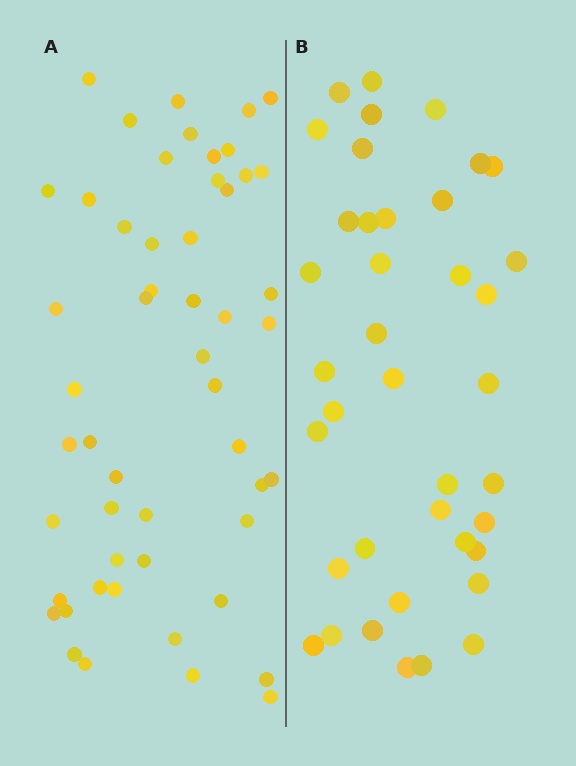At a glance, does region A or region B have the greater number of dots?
Region A (the left region) has more dots.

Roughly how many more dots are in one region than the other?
Region A has approximately 15 more dots than region B.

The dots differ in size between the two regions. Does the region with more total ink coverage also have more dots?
No. Region B has more total ink coverage because its dots are larger, but region A actually contains more individual dots. Total area can be misleading — the number of items is what matters here.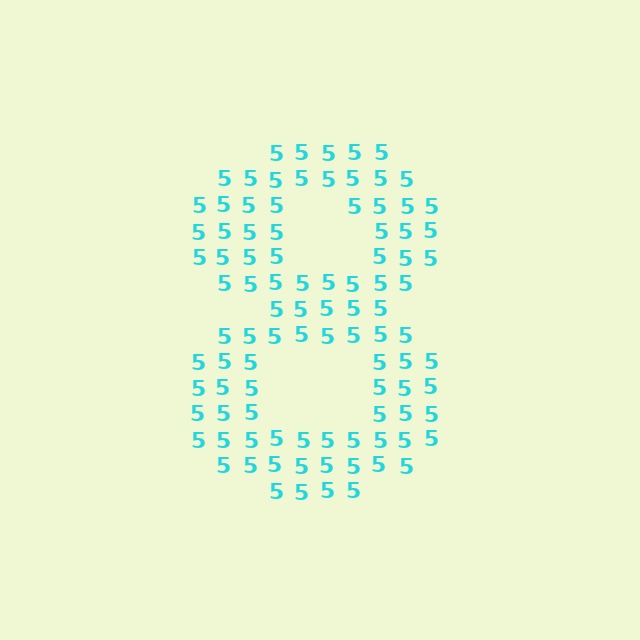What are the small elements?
The small elements are digit 5's.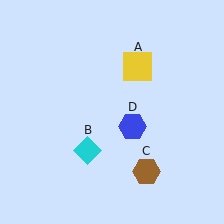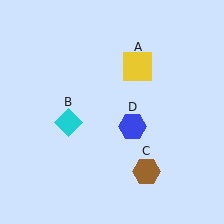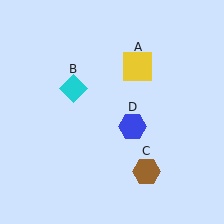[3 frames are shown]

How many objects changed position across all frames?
1 object changed position: cyan diamond (object B).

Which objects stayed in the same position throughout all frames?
Yellow square (object A) and brown hexagon (object C) and blue hexagon (object D) remained stationary.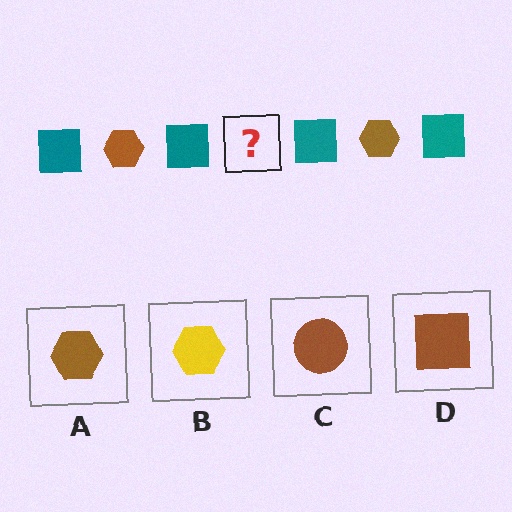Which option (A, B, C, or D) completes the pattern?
A.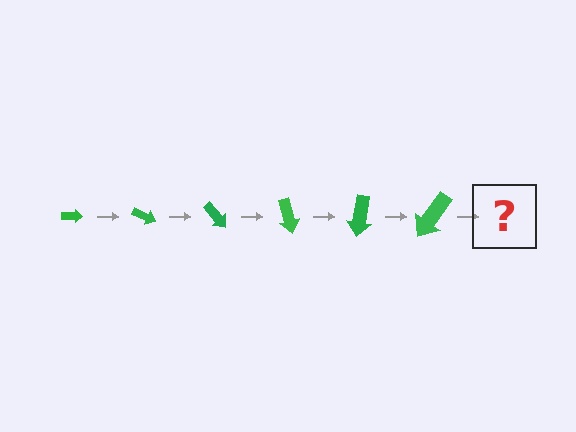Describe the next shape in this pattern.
It should be an arrow, larger than the previous one and rotated 150 degrees from the start.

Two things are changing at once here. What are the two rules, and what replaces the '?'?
The two rules are that the arrow grows larger each step and it rotates 25 degrees each step. The '?' should be an arrow, larger than the previous one and rotated 150 degrees from the start.